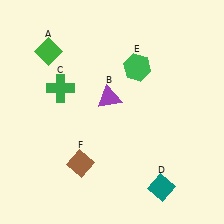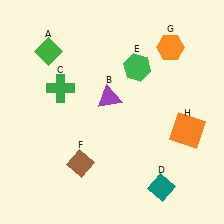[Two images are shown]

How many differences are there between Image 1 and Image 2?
There are 2 differences between the two images.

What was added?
An orange hexagon (G), an orange square (H) were added in Image 2.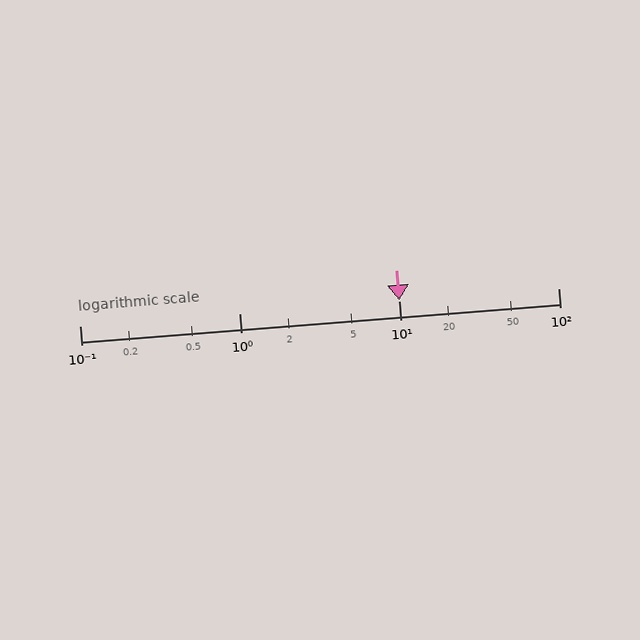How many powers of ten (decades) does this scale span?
The scale spans 3 decades, from 0.1 to 100.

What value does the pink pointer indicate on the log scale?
The pointer indicates approximately 10.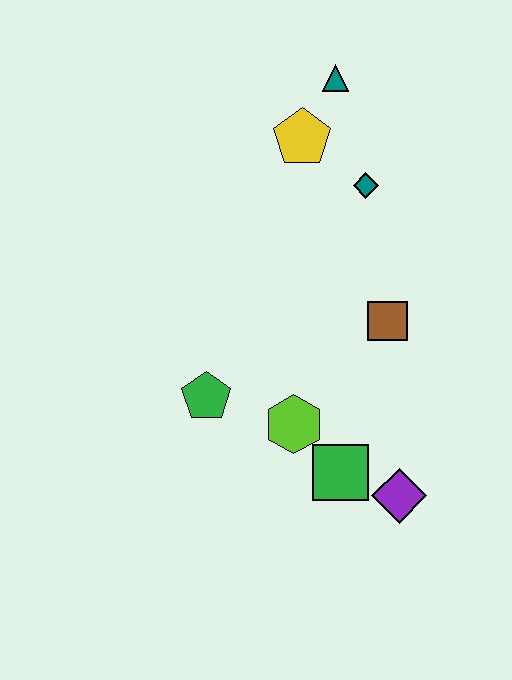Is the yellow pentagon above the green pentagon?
Yes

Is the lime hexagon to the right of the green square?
No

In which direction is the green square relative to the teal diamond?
The green square is below the teal diamond.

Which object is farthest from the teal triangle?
The purple diamond is farthest from the teal triangle.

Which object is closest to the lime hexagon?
The green square is closest to the lime hexagon.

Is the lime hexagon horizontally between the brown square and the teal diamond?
No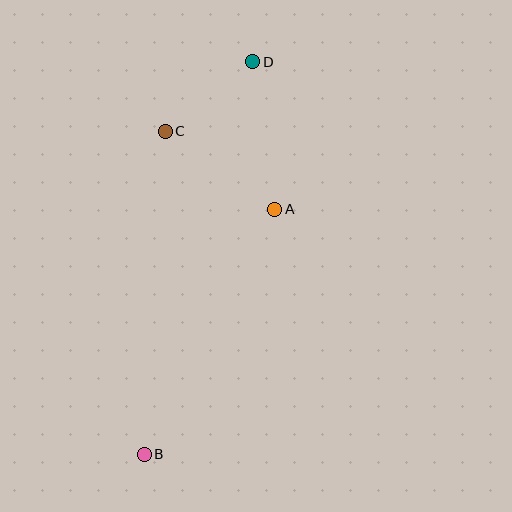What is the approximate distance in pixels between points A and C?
The distance between A and C is approximately 135 pixels.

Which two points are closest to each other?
Points C and D are closest to each other.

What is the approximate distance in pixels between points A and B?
The distance between A and B is approximately 278 pixels.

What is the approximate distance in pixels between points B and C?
The distance between B and C is approximately 324 pixels.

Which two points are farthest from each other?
Points B and D are farthest from each other.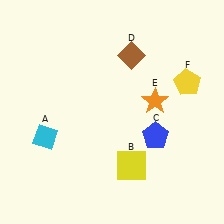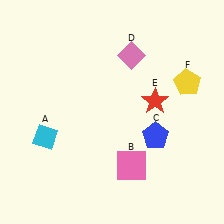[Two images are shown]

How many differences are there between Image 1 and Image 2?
There are 3 differences between the two images.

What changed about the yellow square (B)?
In Image 1, B is yellow. In Image 2, it changed to pink.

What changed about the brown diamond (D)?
In Image 1, D is brown. In Image 2, it changed to pink.